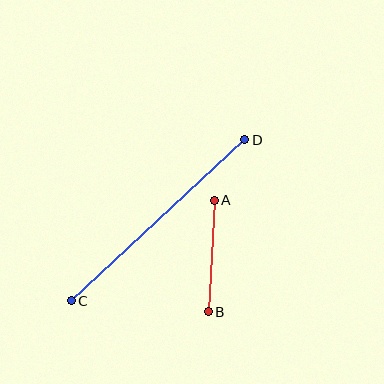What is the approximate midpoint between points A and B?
The midpoint is at approximately (211, 256) pixels.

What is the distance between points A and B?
The distance is approximately 111 pixels.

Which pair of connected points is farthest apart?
Points C and D are farthest apart.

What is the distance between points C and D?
The distance is approximately 236 pixels.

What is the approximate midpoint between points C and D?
The midpoint is at approximately (158, 220) pixels.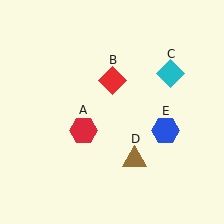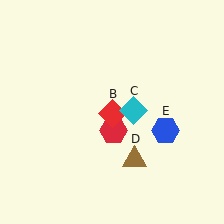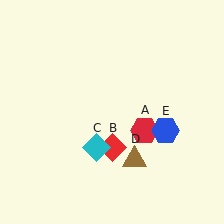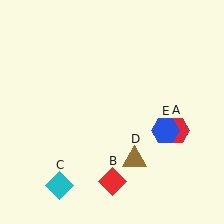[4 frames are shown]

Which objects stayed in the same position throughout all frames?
Brown triangle (object D) and blue hexagon (object E) remained stationary.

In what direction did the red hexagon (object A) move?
The red hexagon (object A) moved right.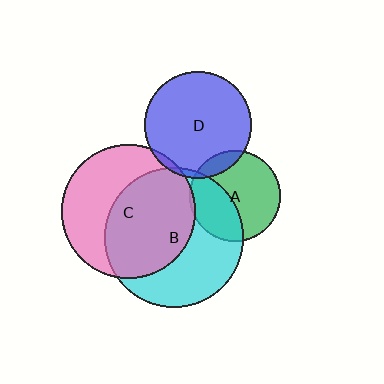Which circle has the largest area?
Circle B (cyan).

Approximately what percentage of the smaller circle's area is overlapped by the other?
Approximately 40%.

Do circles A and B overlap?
Yes.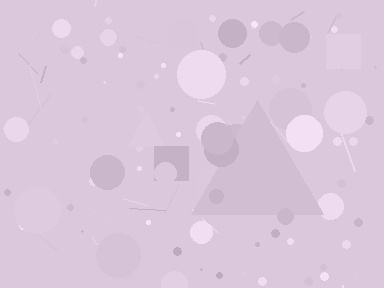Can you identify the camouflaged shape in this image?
The camouflaged shape is a triangle.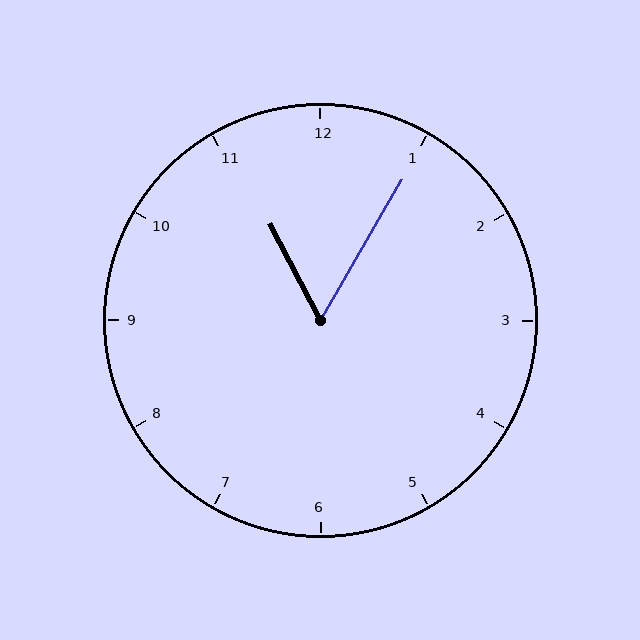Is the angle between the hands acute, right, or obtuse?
It is acute.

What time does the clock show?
11:05.